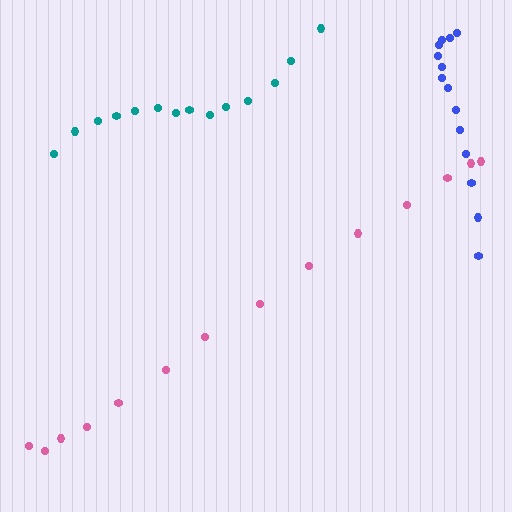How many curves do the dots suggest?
There are 3 distinct paths.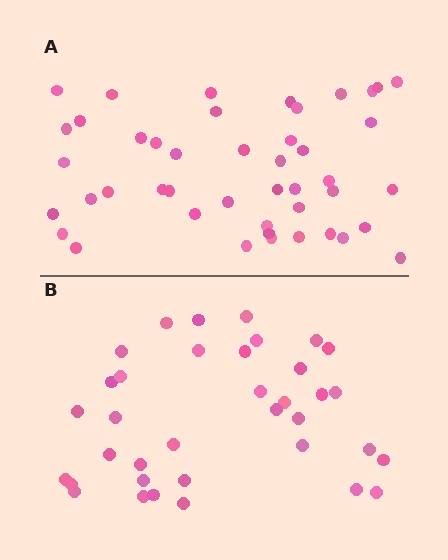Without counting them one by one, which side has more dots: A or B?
Region A (the top region) has more dots.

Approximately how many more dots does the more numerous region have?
Region A has roughly 8 or so more dots than region B.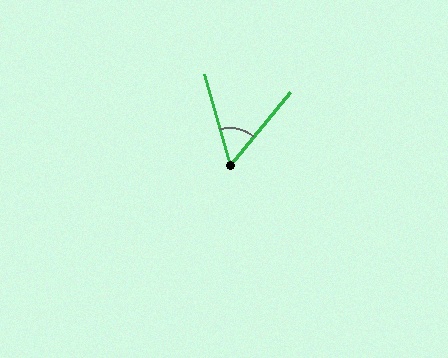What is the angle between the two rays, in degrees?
Approximately 55 degrees.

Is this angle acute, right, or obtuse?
It is acute.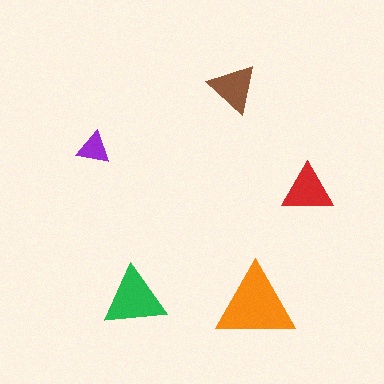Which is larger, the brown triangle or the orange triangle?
The orange one.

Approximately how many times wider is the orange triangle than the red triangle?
About 1.5 times wider.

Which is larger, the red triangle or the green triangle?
The green one.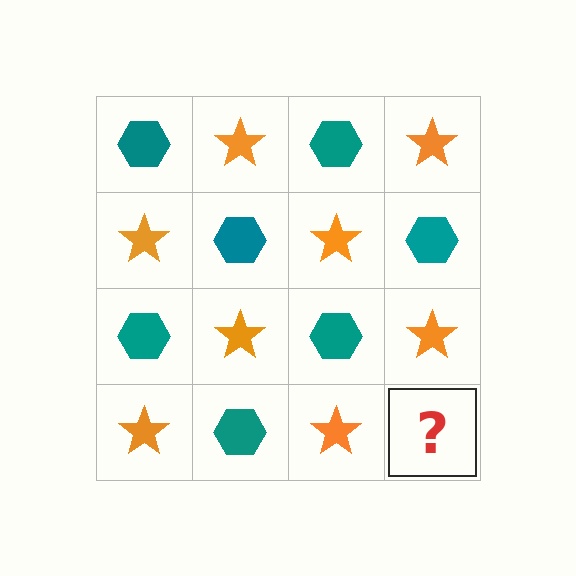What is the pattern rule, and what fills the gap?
The rule is that it alternates teal hexagon and orange star in a checkerboard pattern. The gap should be filled with a teal hexagon.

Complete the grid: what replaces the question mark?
The question mark should be replaced with a teal hexagon.